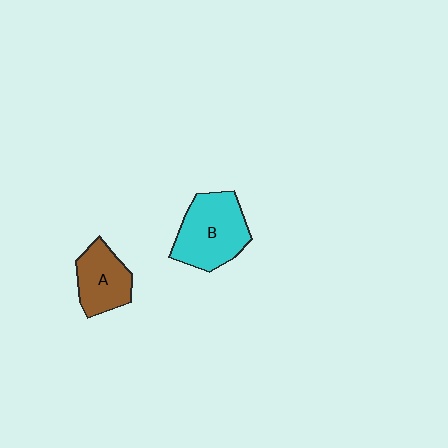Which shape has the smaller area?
Shape A (brown).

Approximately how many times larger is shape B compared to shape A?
Approximately 1.5 times.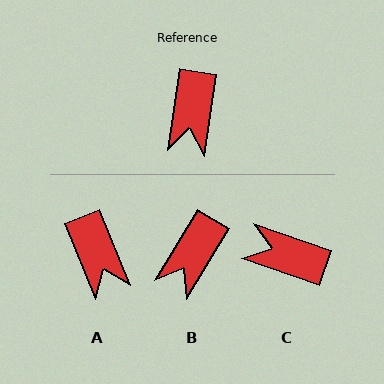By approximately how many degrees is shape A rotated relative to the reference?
Approximately 30 degrees counter-clockwise.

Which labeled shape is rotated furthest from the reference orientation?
C, about 101 degrees away.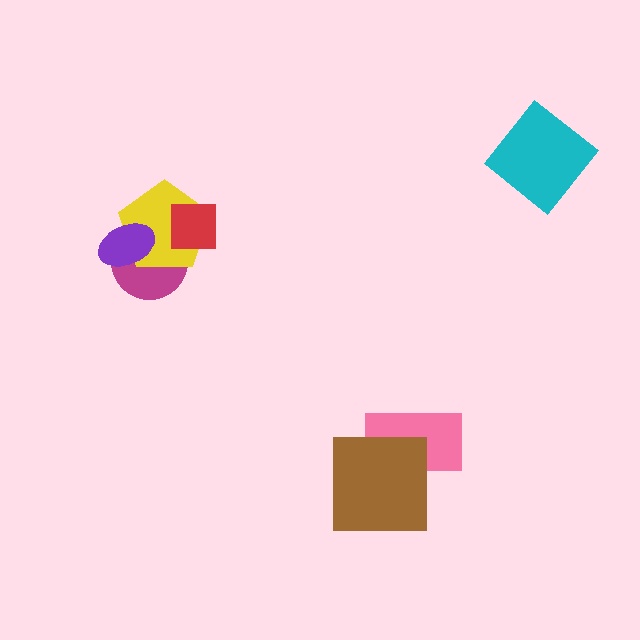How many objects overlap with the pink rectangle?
1 object overlaps with the pink rectangle.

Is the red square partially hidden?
No, no other shape covers it.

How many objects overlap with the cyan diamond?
0 objects overlap with the cyan diamond.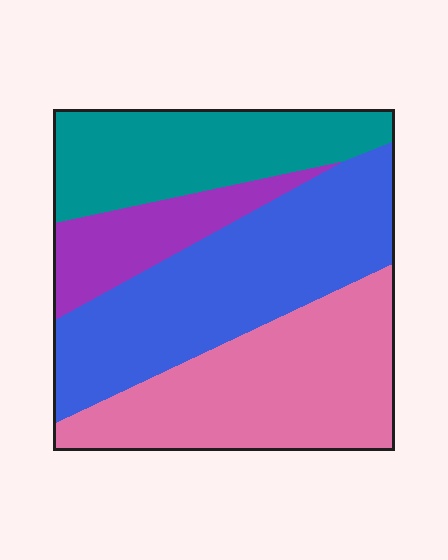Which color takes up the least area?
Purple, at roughly 10%.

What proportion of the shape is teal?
Teal covers about 25% of the shape.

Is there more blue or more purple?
Blue.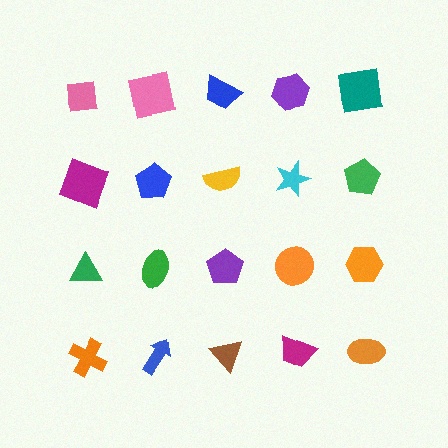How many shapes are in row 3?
5 shapes.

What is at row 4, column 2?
A blue arrow.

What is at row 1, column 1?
A pink square.